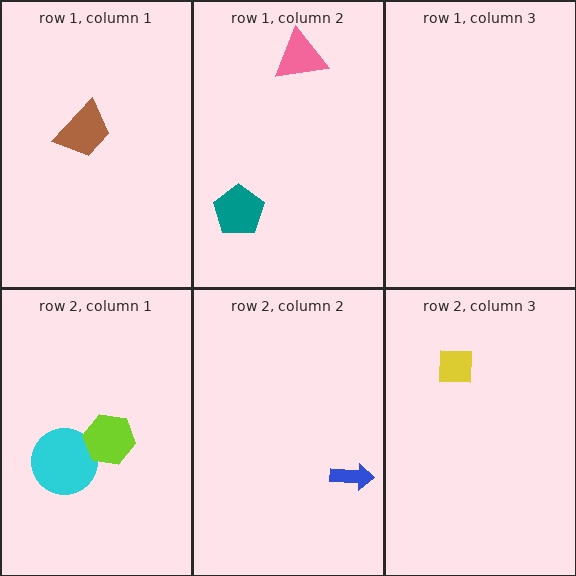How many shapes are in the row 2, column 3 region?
1.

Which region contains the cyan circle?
The row 2, column 1 region.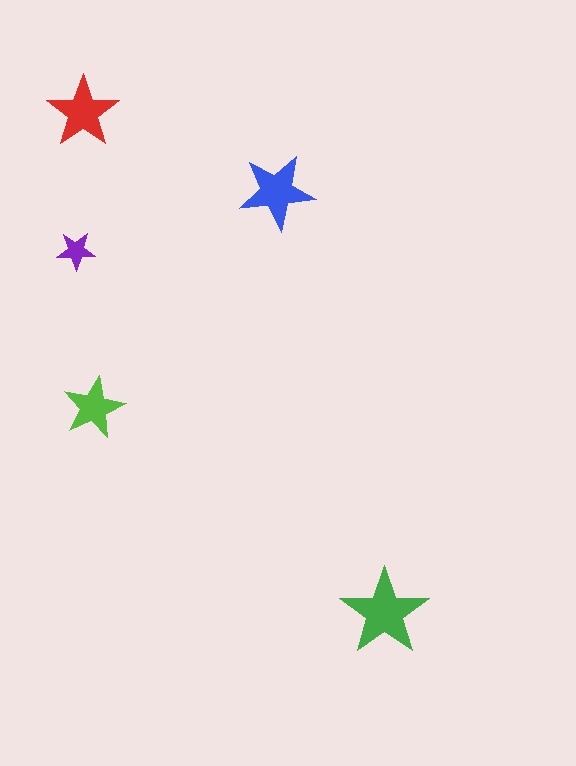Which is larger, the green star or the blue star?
The green one.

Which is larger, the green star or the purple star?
The green one.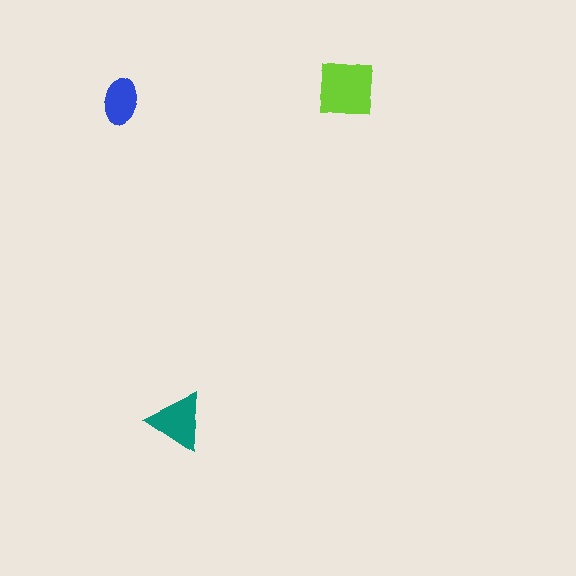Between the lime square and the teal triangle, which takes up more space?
The lime square.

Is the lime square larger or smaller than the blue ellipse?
Larger.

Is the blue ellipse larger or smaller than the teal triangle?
Smaller.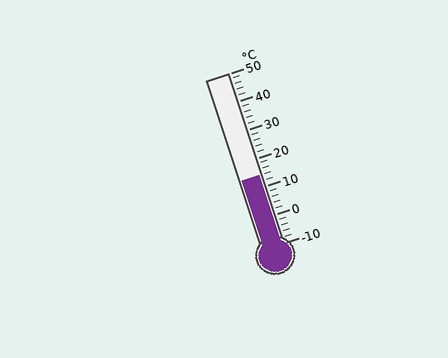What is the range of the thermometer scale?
The thermometer scale ranges from -10°C to 50°C.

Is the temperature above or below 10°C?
The temperature is above 10°C.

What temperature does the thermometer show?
The thermometer shows approximately 14°C.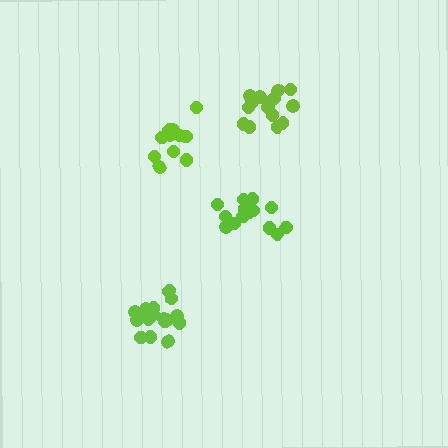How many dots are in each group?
Group 1: 11 dots, Group 2: 17 dots, Group 3: 15 dots, Group 4: 15 dots (58 total).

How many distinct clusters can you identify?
There are 4 distinct clusters.